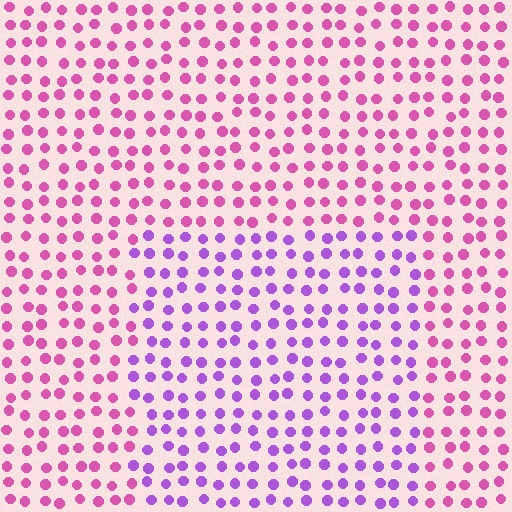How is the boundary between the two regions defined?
The boundary is defined purely by a slight shift in hue (about 40 degrees). Spacing, size, and orientation are identical on both sides.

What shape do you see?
I see a rectangle.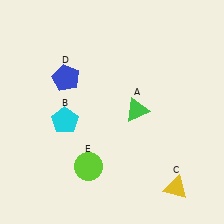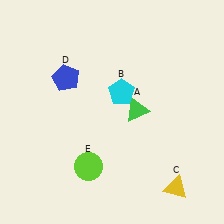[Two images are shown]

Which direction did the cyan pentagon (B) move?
The cyan pentagon (B) moved right.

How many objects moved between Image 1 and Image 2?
1 object moved between the two images.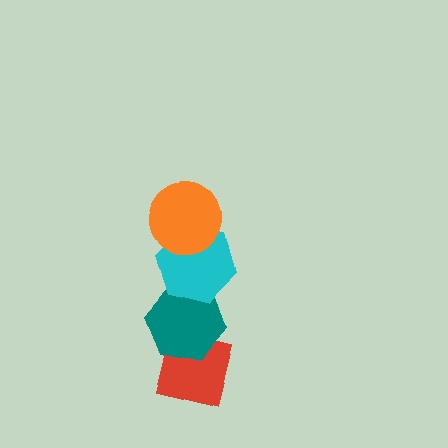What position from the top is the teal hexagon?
The teal hexagon is 3rd from the top.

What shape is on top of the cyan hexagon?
The orange circle is on top of the cyan hexagon.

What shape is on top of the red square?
The teal hexagon is on top of the red square.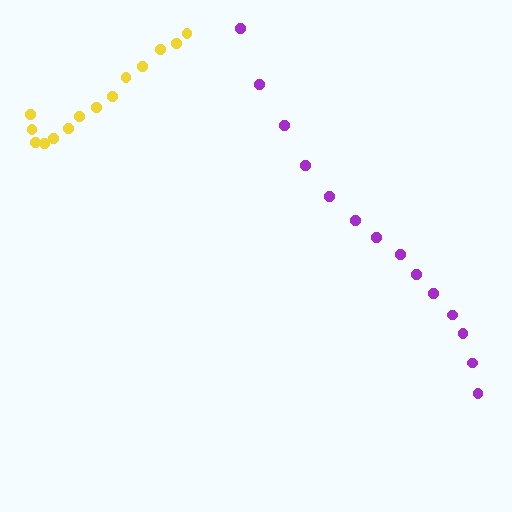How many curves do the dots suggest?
There are 2 distinct paths.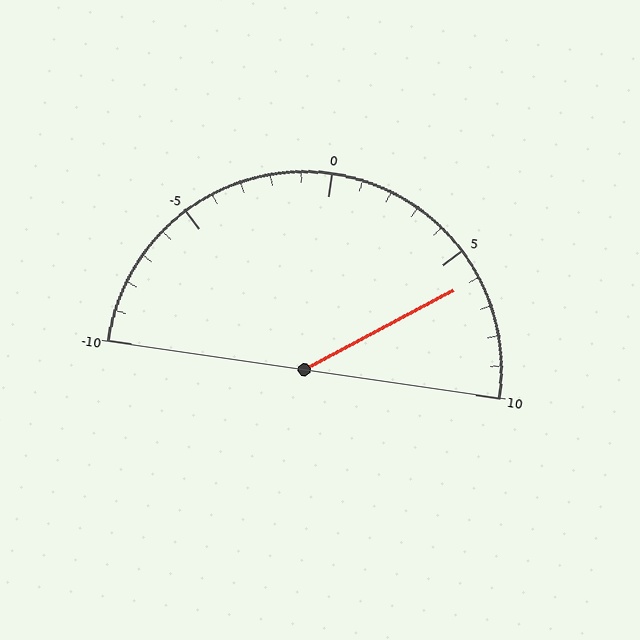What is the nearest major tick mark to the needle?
The nearest major tick mark is 5.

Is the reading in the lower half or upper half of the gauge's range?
The reading is in the upper half of the range (-10 to 10).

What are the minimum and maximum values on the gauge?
The gauge ranges from -10 to 10.